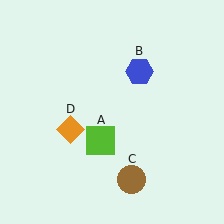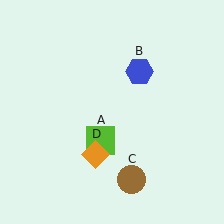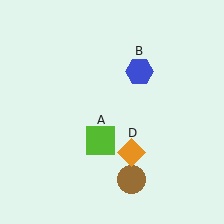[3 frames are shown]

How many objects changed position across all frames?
1 object changed position: orange diamond (object D).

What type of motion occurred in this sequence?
The orange diamond (object D) rotated counterclockwise around the center of the scene.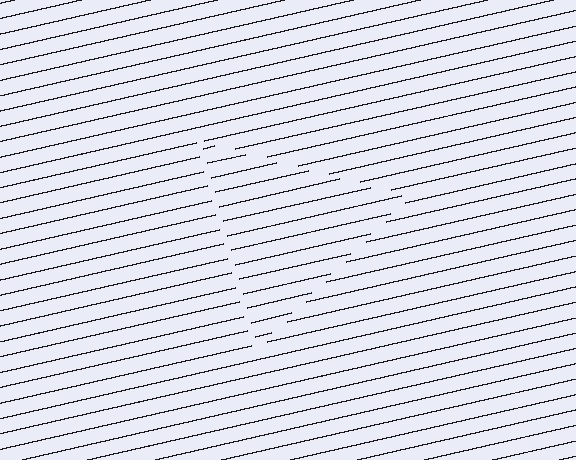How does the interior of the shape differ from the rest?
The interior of the shape contains the same grating, shifted by half a period — the contour is defined by the phase discontinuity where line-ends from the inner and outer gratings abut.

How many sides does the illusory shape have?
3 sides — the line-ends trace a triangle.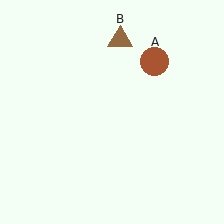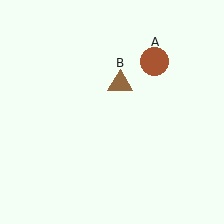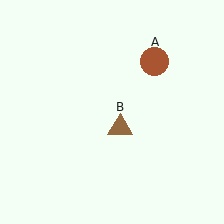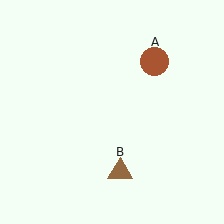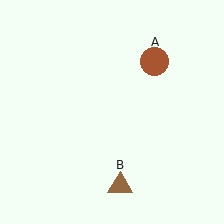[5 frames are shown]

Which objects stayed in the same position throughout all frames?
Brown circle (object A) remained stationary.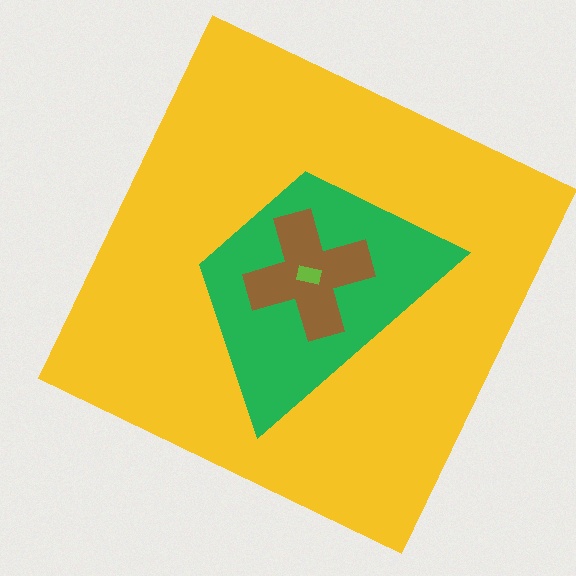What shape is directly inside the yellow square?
The green trapezoid.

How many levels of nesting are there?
4.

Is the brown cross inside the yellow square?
Yes.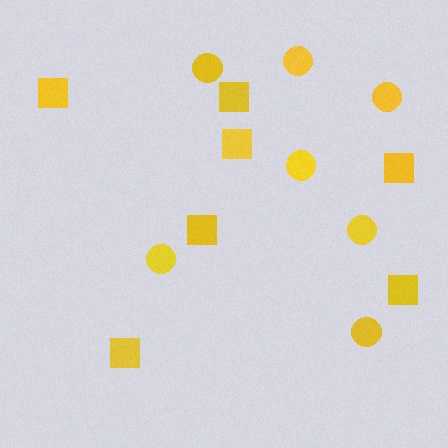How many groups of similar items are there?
There are 2 groups: one group of squares (7) and one group of circles (7).